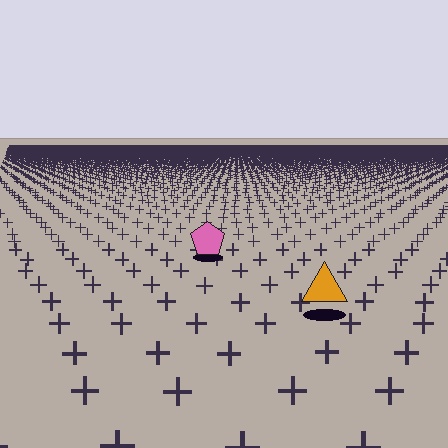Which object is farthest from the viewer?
The pink pentagon is farthest from the viewer. It appears smaller and the ground texture around it is denser.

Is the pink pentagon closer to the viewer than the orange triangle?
No. The orange triangle is closer — you can tell from the texture gradient: the ground texture is coarser near it.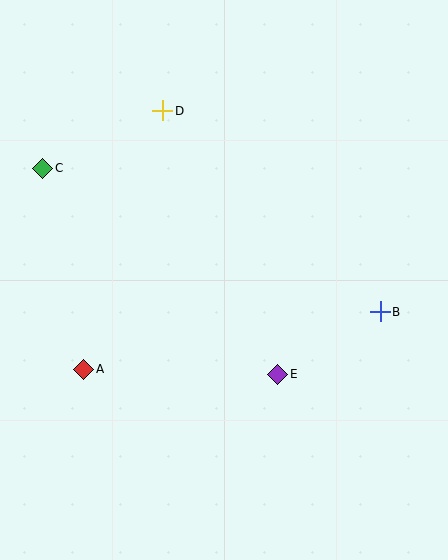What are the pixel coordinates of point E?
Point E is at (278, 374).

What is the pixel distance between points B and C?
The distance between B and C is 367 pixels.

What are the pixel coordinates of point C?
Point C is at (43, 168).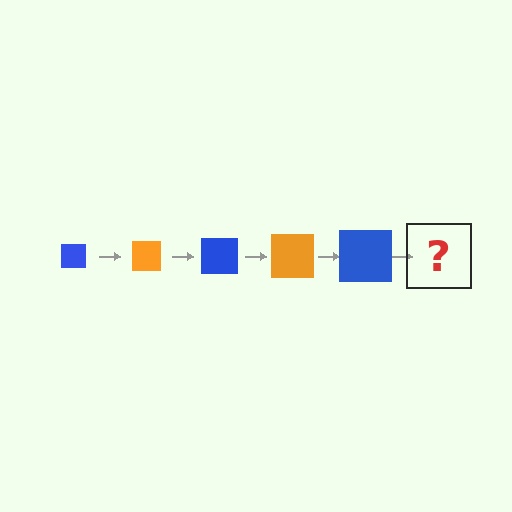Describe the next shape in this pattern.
It should be an orange square, larger than the previous one.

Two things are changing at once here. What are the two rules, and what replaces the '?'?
The two rules are that the square grows larger each step and the color cycles through blue and orange. The '?' should be an orange square, larger than the previous one.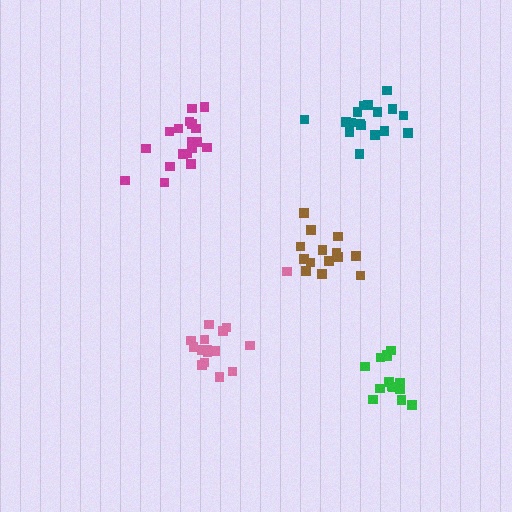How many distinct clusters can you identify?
There are 5 distinct clusters.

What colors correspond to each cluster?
The clusters are colored: brown, green, teal, pink, magenta.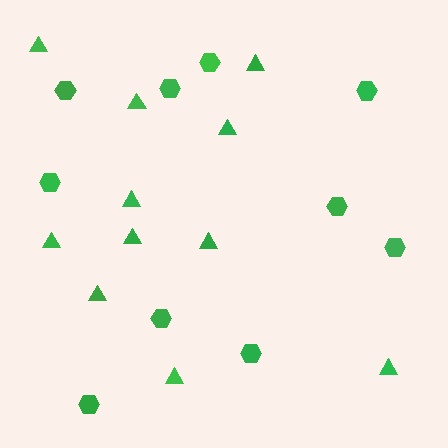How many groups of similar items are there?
There are 2 groups: one group of triangles (11) and one group of hexagons (10).